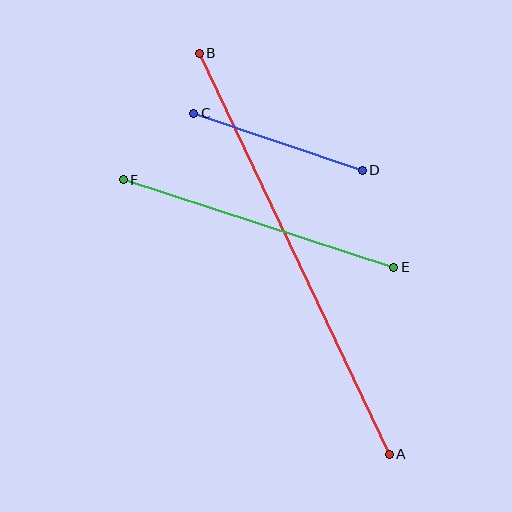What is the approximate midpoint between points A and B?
The midpoint is at approximately (294, 254) pixels.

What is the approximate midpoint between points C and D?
The midpoint is at approximately (278, 142) pixels.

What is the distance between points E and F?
The distance is approximately 284 pixels.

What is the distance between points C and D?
The distance is approximately 178 pixels.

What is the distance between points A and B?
The distance is approximately 444 pixels.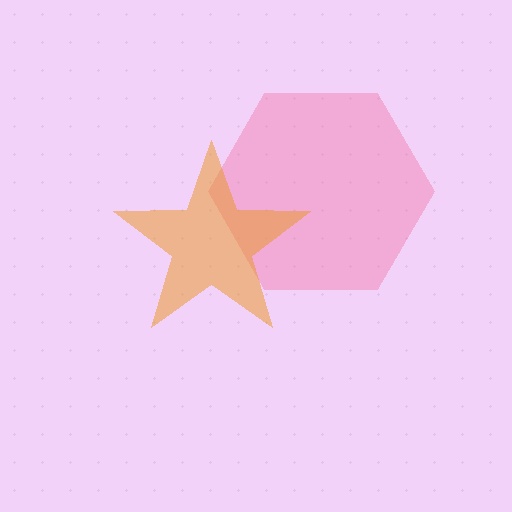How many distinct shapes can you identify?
There are 2 distinct shapes: a pink hexagon, an orange star.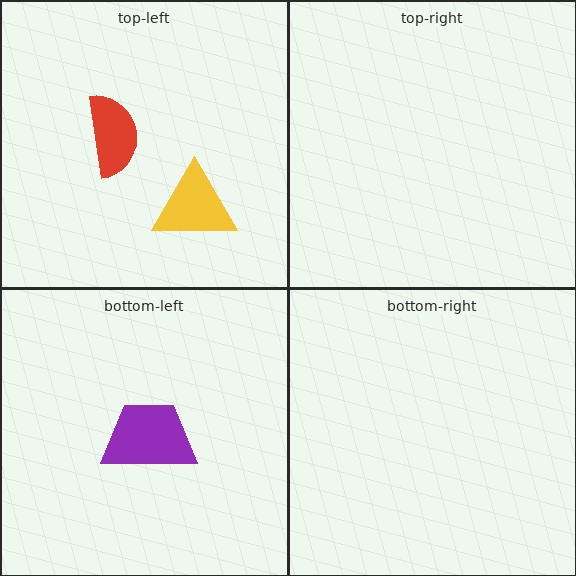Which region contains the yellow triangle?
The top-left region.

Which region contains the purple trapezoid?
The bottom-left region.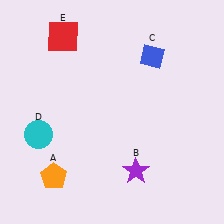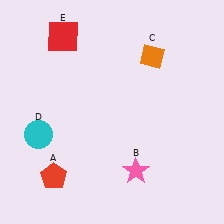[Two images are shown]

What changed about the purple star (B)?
In Image 1, B is purple. In Image 2, it changed to pink.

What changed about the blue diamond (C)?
In Image 1, C is blue. In Image 2, it changed to orange.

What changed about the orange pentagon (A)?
In Image 1, A is orange. In Image 2, it changed to red.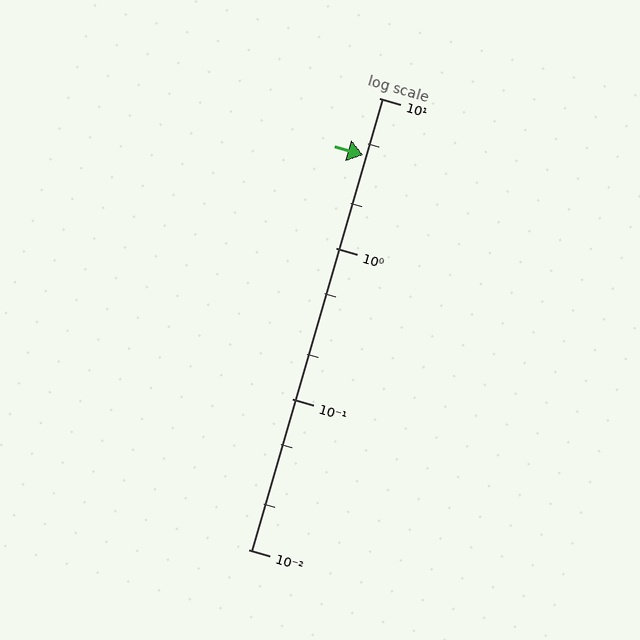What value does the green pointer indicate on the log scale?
The pointer indicates approximately 4.2.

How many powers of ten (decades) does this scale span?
The scale spans 3 decades, from 0.01 to 10.